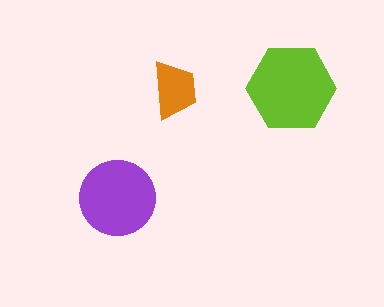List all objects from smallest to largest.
The orange trapezoid, the purple circle, the lime hexagon.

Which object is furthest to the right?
The lime hexagon is rightmost.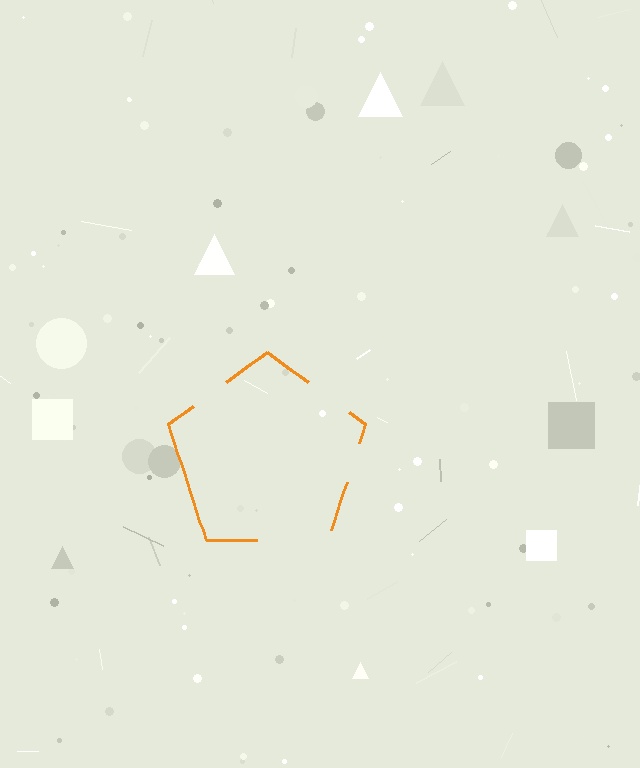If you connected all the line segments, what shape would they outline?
They would outline a pentagon.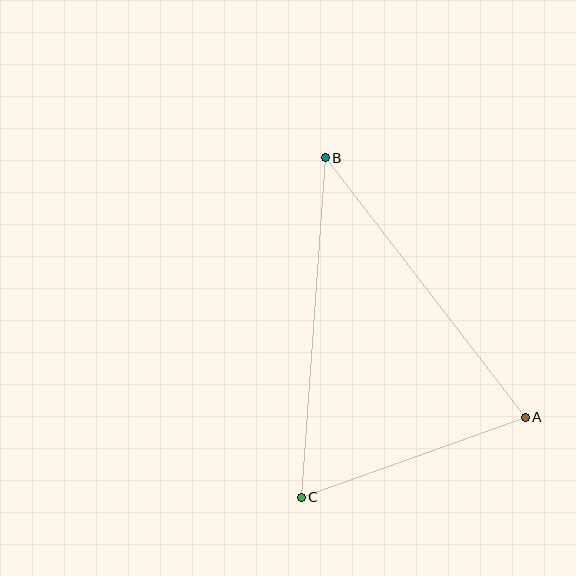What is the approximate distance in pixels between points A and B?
The distance between A and B is approximately 328 pixels.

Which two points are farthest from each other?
Points B and C are farthest from each other.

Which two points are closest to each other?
Points A and C are closest to each other.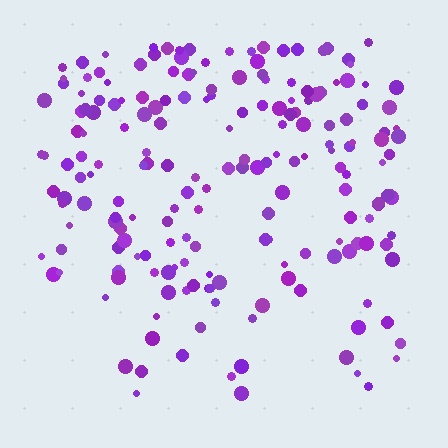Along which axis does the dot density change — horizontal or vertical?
Vertical.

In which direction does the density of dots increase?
From bottom to top, with the top side densest.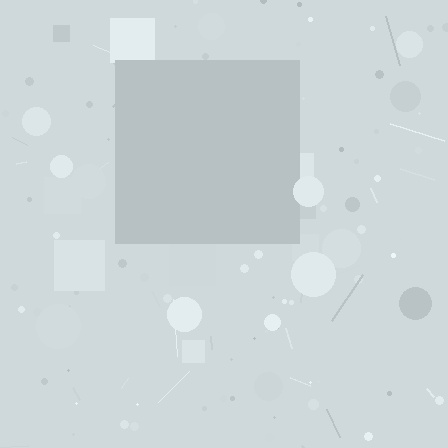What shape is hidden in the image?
A square is hidden in the image.